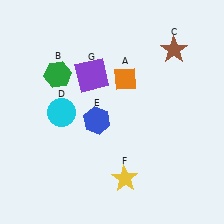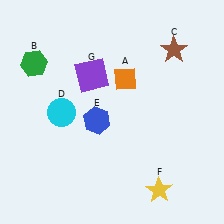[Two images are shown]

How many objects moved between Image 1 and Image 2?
2 objects moved between the two images.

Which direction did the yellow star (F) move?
The yellow star (F) moved right.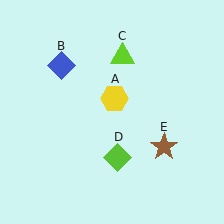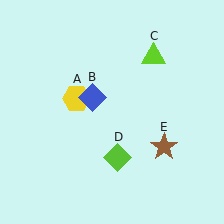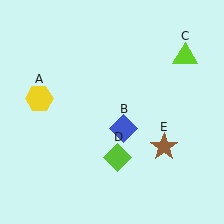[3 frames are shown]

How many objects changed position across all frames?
3 objects changed position: yellow hexagon (object A), blue diamond (object B), lime triangle (object C).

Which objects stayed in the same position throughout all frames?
Lime diamond (object D) and brown star (object E) remained stationary.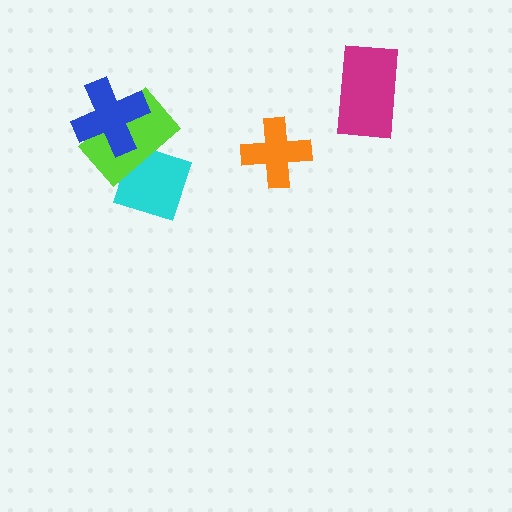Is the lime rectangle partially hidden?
Yes, it is partially covered by another shape.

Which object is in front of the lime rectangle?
The blue cross is in front of the lime rectangle.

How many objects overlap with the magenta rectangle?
0 objects overlap with the magenta rectangle.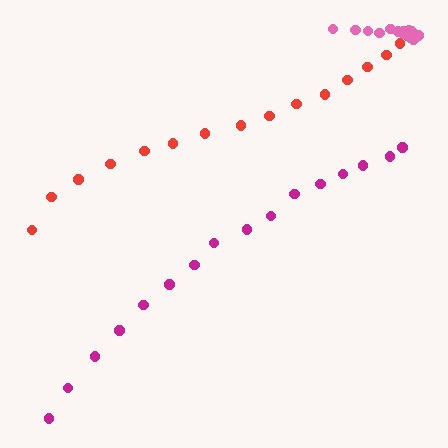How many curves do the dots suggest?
There are 3 distinct paths.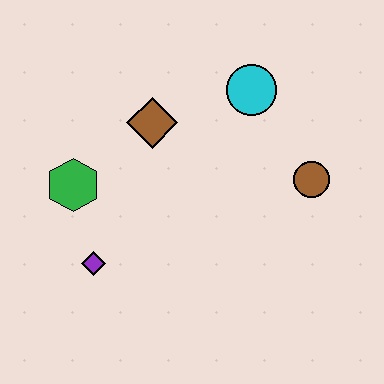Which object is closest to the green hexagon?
The purple diamond is closest to the green hexagon.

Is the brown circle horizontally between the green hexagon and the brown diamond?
No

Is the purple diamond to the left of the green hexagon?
No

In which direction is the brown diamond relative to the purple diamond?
The brown diamond is above the purple diamond.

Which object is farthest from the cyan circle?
The purple diamond is farthest from the cyan circle.